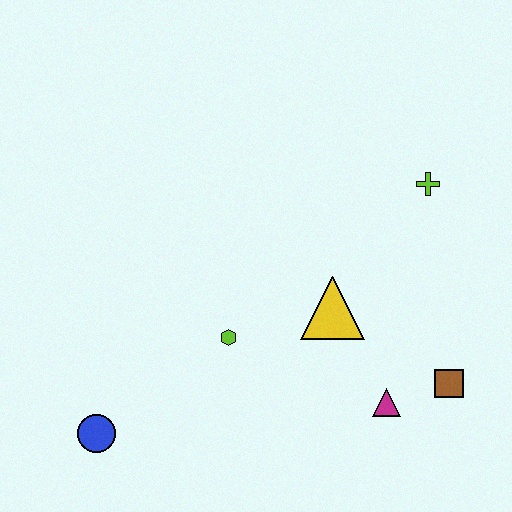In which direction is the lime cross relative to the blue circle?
The lime cross is to the right of the blue circle.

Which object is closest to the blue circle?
The lime hexagon is closest to the blue circle.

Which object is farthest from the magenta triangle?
The blue circle is farthest from the magenta triangle.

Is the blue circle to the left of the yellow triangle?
Yes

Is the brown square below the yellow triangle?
Yes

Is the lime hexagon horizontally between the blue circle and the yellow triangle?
Yes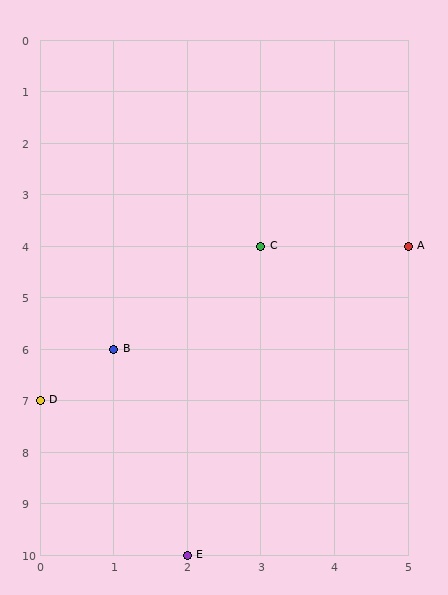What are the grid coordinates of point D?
Point D is at grid coordinates (0, 7).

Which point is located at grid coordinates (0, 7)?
Point D is at (0, 7).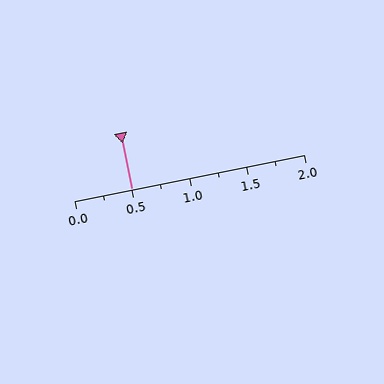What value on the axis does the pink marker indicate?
The marker indicates approximately 0.5.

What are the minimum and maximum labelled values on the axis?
The axis runs from 0.0 to 2.0.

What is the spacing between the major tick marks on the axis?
The major ticks are spaced 0.5 apart.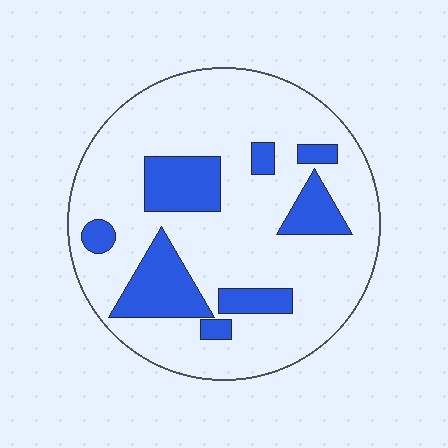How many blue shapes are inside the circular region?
8.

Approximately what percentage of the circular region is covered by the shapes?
Approximately 20%.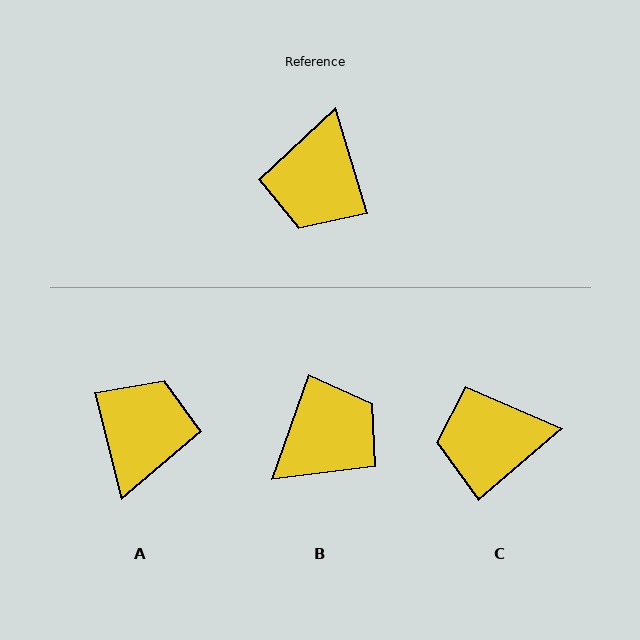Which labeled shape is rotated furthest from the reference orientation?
A, about 177 degrees away.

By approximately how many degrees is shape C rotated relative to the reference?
Approximately 67 degrees clockwise.